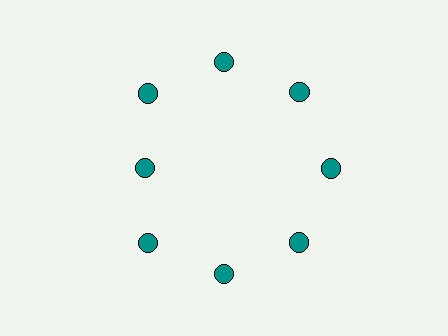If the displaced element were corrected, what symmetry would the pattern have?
It would have 8-fold rotational symmetry — the pattern would map onto itself every 45 degrees.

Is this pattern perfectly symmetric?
No. The 8 teal circles are arranged in a ring, but one element near the 9 o'clock position is pulled inward toward the center, breaking the 8-fold rotational symmetry.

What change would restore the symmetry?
The symmetry would be restored by moving it outward, back onto the ring so that all 8 circles sit at equal angles and equal distance from the center.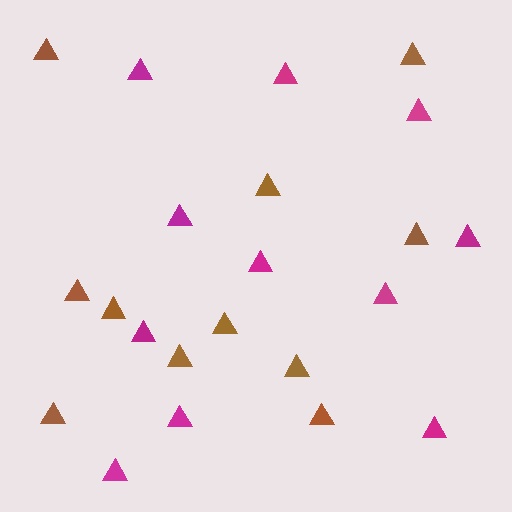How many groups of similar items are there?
There are 2 groups: one group of magenta triangles (11) and one group of brown triangles (11).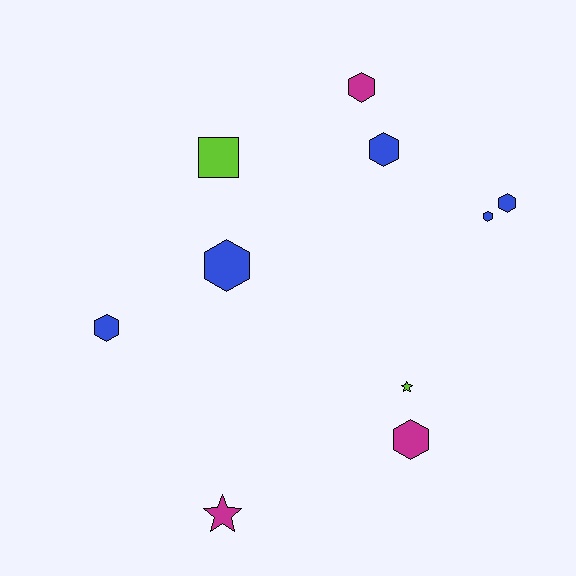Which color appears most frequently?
Blue, with 5 objects.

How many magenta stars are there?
There is 1 magenta star.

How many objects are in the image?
There are 10 objects.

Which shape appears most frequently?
Hexagon, with 7 objects.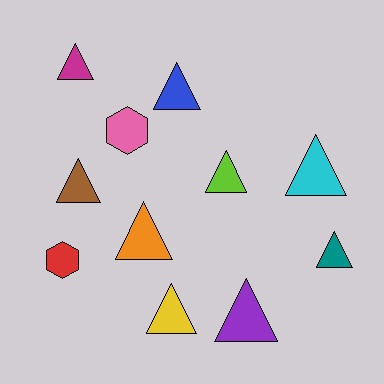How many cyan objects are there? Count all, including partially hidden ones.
There is 1 cyan object.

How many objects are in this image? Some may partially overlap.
There are 11 objects.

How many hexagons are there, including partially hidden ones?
There are 2 hexagons.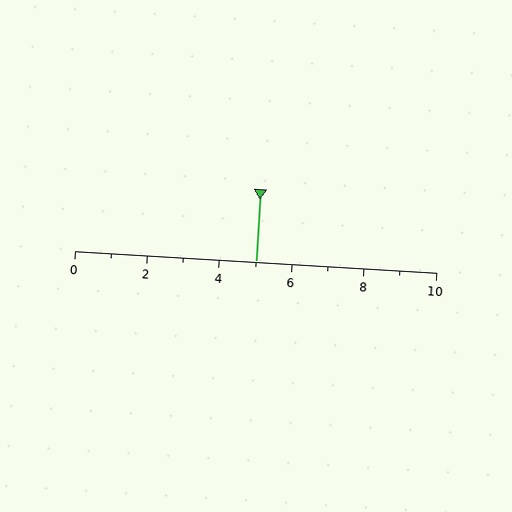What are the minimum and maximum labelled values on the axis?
The axis runs from 0 to 10.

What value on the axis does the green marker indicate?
The marker indicates approximately 5.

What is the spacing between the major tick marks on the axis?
The major ticks are spaced 2 apart.